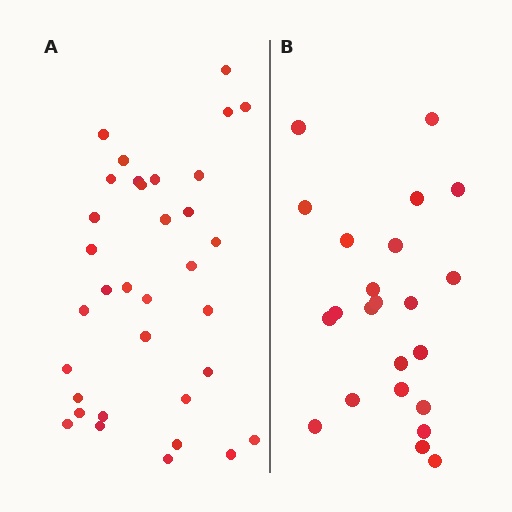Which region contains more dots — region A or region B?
Region A (the left region) has more dots.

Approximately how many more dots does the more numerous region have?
Region A has roughly 12 or so more dots than region B.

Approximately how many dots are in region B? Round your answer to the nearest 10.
About 20 dots. (The exact count is 23, which rounds to 20.)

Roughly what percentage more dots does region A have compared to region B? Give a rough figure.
About 50% more.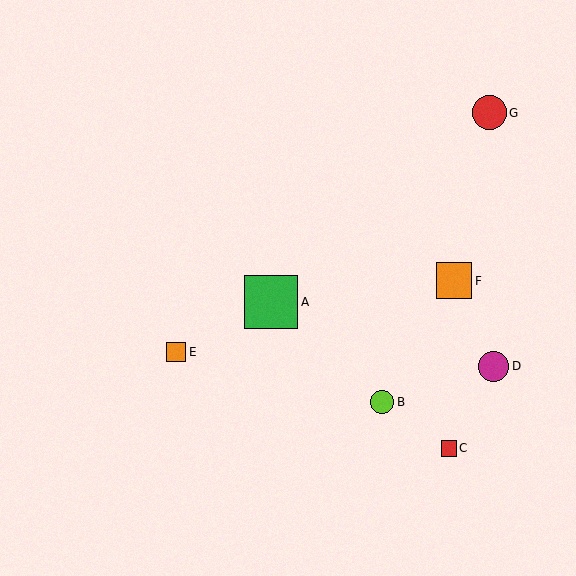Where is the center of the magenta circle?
The center of the magenta circle is at (494, 366).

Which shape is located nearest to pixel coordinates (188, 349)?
The orange square (labeled E) at (176, 352) is nearest to that location.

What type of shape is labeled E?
Shape E is an orange square.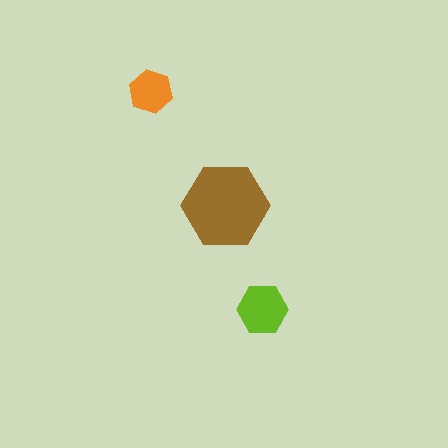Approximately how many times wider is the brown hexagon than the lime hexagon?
About 1.5 times wider.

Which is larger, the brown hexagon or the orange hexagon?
The brown one.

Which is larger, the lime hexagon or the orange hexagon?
The lime one.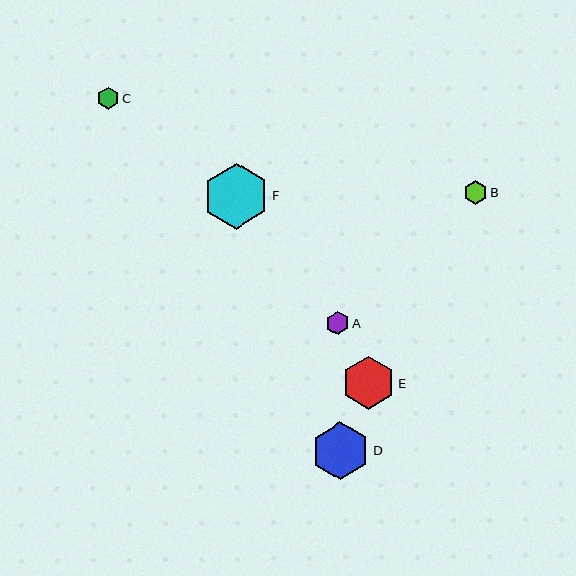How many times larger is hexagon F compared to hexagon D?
Hexagon F is approximately 1.1 times the size of hexagon D.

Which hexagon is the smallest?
Hexagon C is the smallest with a size of approximately 22 pixels.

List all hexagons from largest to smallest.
From largest to smallest: F, D, E, B, A, C.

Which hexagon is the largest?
Hexagon F is the largest with a size of approximately 66 pixels.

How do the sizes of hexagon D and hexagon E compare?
Hexagon D and hexagon E are approximately the same size.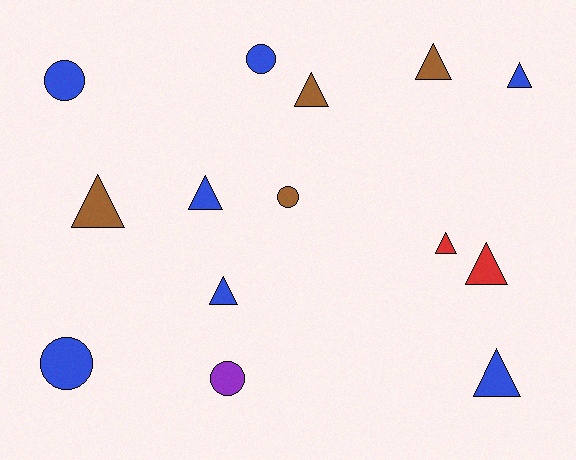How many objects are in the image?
There are 14 objects.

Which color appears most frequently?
Blue, with 7 objects.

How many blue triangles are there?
There are 4 blue triangles.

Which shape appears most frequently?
Triangle, with 9 objects.